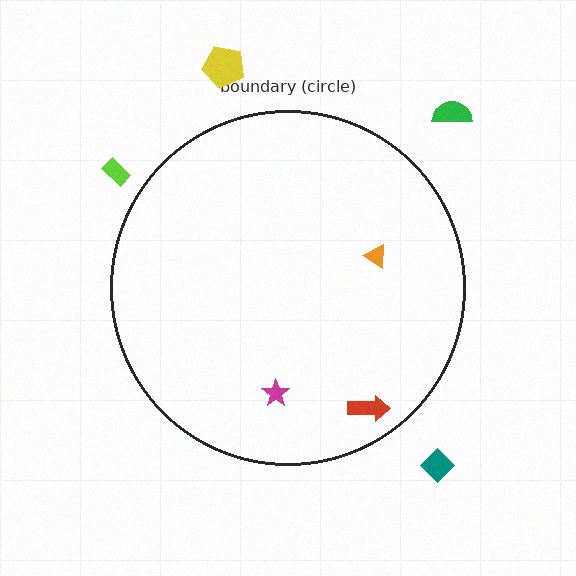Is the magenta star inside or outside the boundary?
Inside.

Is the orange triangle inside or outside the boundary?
Inside.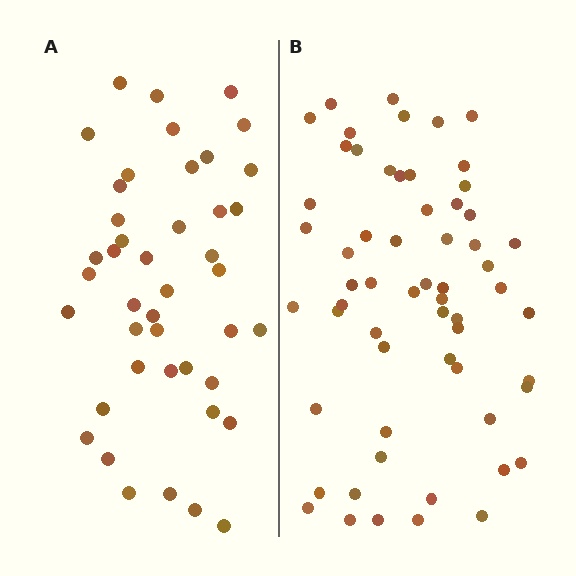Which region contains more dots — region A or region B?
Region B (the right region) has more dots.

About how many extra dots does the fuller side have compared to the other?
Region B has approximately 15 more dots than region A.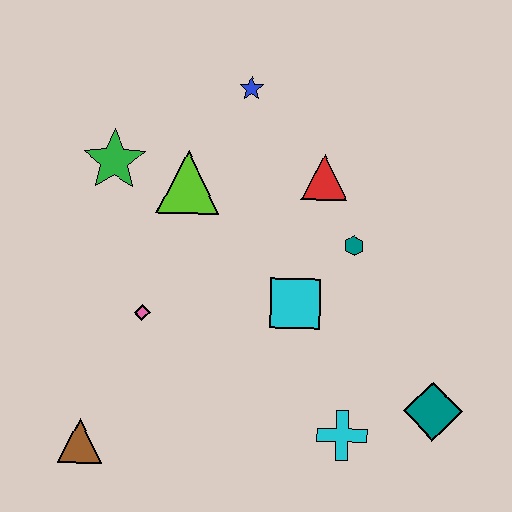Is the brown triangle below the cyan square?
Yes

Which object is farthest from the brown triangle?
The blue star is farthest from the brown triangle.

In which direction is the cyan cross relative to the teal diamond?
The cyan cross is to the left of the teal diamond.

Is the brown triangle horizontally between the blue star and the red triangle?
No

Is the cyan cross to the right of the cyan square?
Yes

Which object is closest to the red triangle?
The teal hexagon is closest to the red triangle.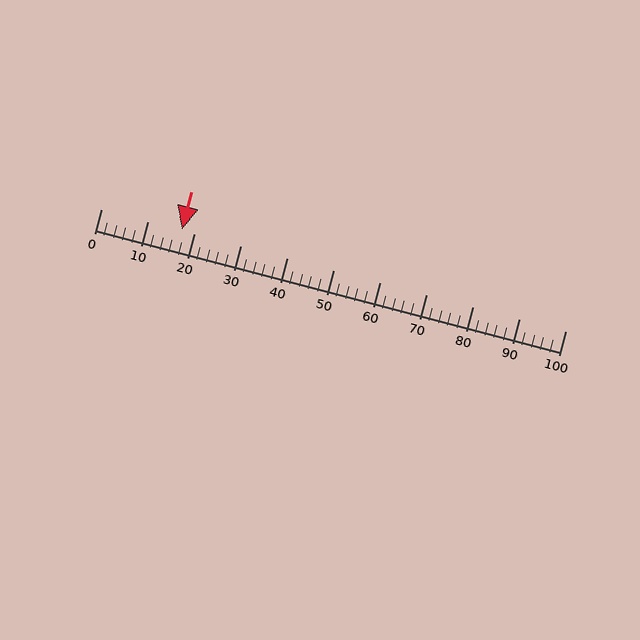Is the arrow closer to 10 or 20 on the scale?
The arrow is closer to 20.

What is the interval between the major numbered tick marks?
The major tick marks are spaced 10 units apart.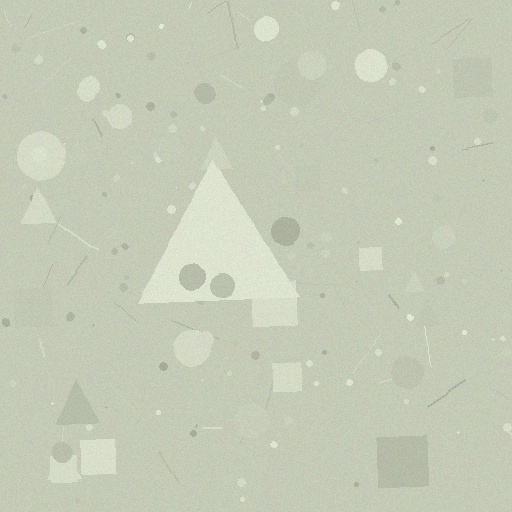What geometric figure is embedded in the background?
A triangle is embedded in the background.